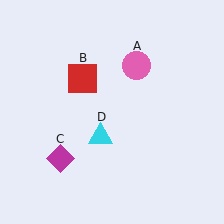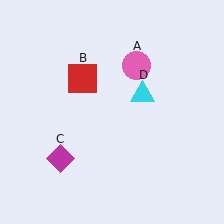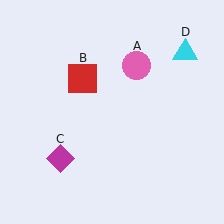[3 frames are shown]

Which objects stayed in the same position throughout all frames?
Pink circle (object A) and red square (object B) and magenta diamond (object C) remained stationary.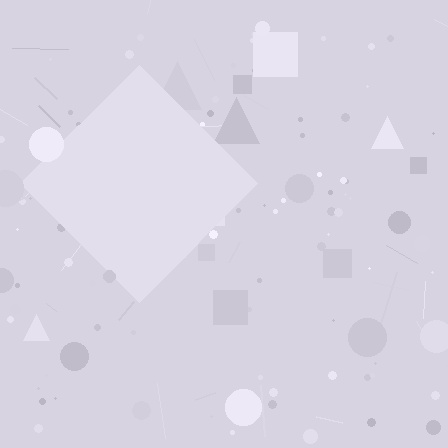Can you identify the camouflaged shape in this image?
The camouflaged shape is a diamond.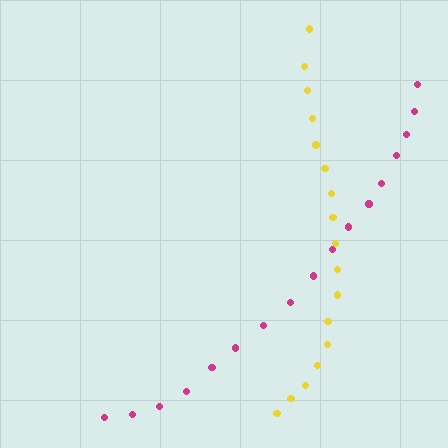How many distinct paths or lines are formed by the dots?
There are 2 distinct paths.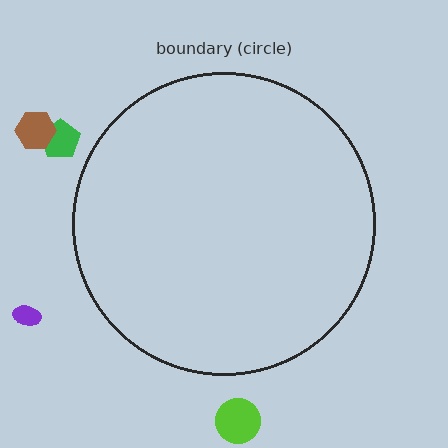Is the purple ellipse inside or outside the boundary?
Outside.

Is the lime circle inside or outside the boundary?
Outside.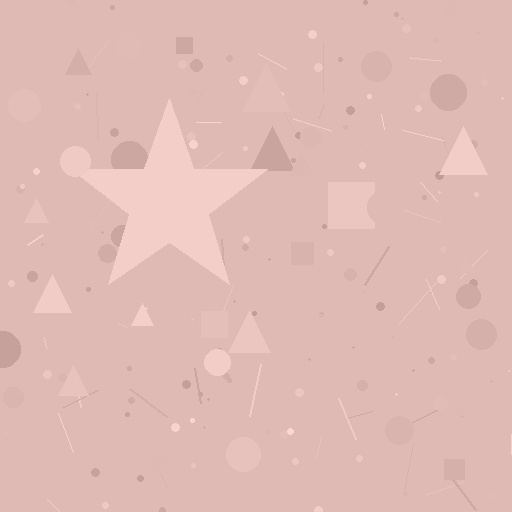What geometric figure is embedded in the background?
A star is embedded in the background.